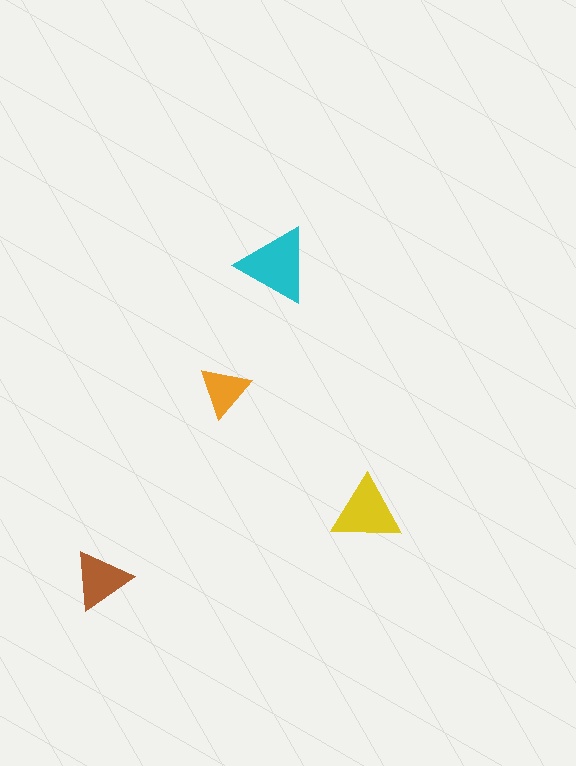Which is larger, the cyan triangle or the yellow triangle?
The cyan one.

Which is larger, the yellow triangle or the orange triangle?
The yellow one.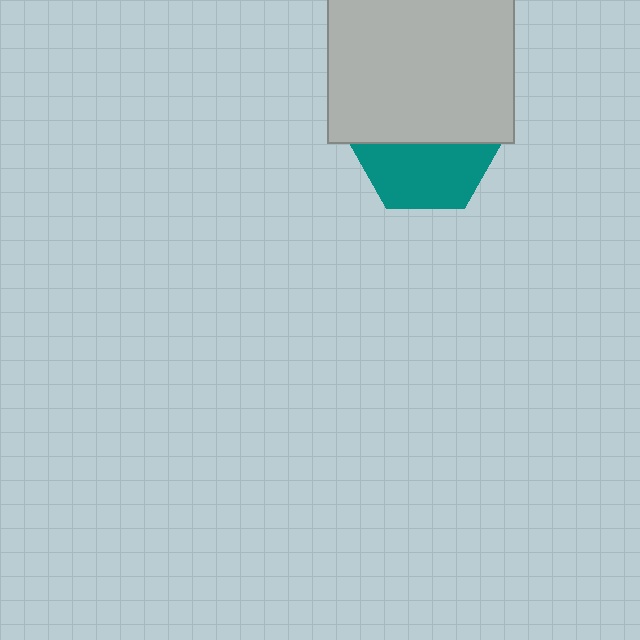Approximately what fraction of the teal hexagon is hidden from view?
Roughly 52% of the teal hexagon is hidden behind the light gray rectangle.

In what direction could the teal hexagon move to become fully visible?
The teal hexagon could move down. That would shift it out from behind the light gray rectangle entirely.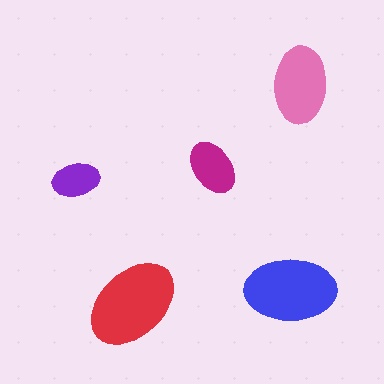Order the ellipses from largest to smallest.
the red one, the blue one, the pink one, the magenta one, the purple one.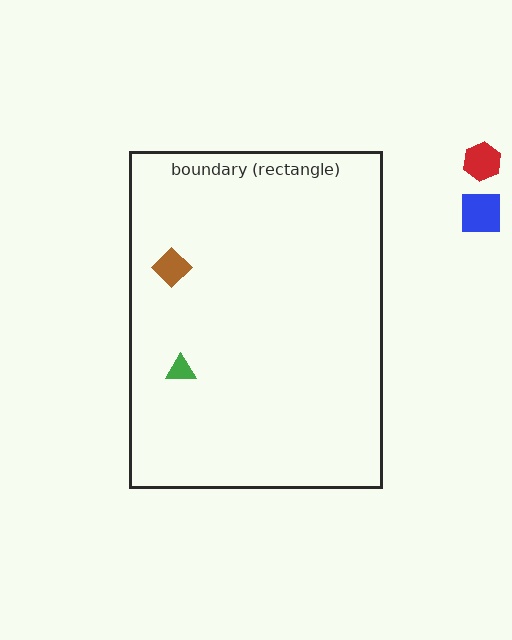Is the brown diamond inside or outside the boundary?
Inside.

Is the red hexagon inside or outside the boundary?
Outside.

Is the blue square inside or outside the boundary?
Outside.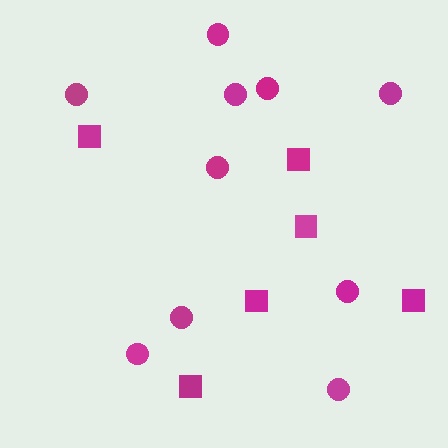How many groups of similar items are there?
There are 2 groups: one group of circles (10) and one group of squares (6).